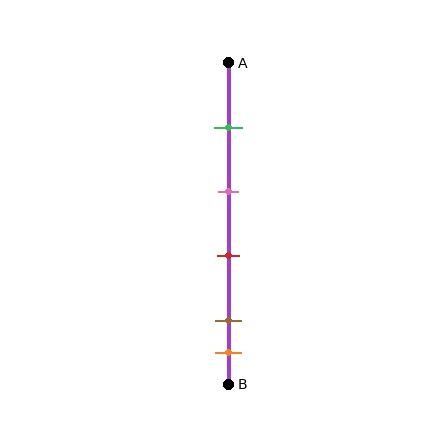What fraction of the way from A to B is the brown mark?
The brown mark is approximately 80% (0.8) of the way from A to B.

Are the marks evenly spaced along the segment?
No, the marks are not evenly spaced.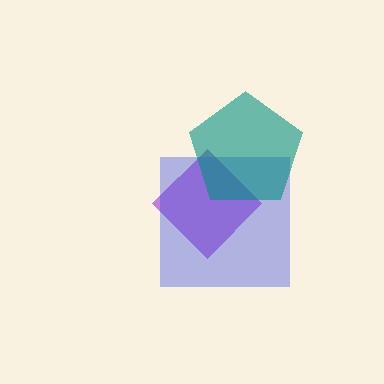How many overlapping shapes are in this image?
There are 3 overlapping shapes in the image.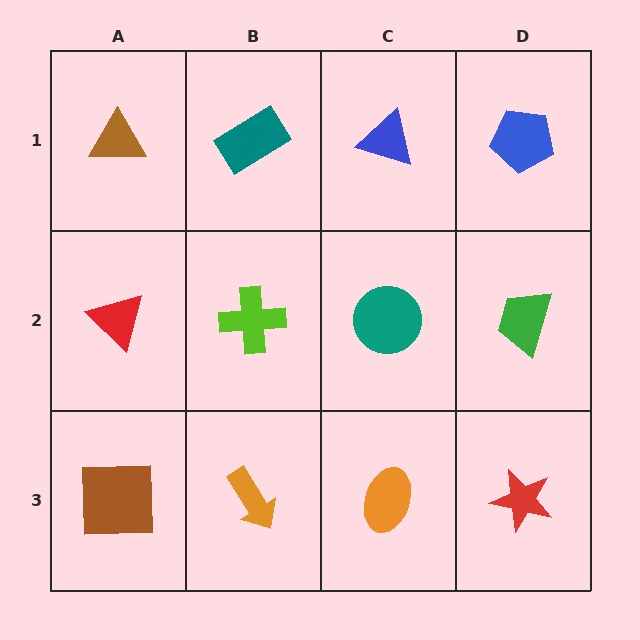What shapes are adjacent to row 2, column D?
A blue pentagon (row 1, column D), a red star (row 3, column D), a teal circle (row 2, column C).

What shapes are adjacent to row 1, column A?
A red triangle (row 2, column A), a teal rectangle (row 1, column B).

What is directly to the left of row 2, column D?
A teal circle.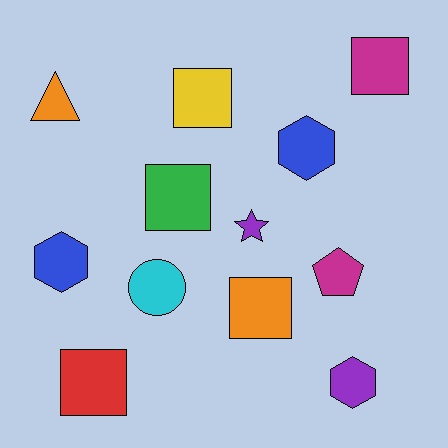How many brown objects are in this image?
There are no brown objects.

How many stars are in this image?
There is 1 star.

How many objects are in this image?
There are 12 objects.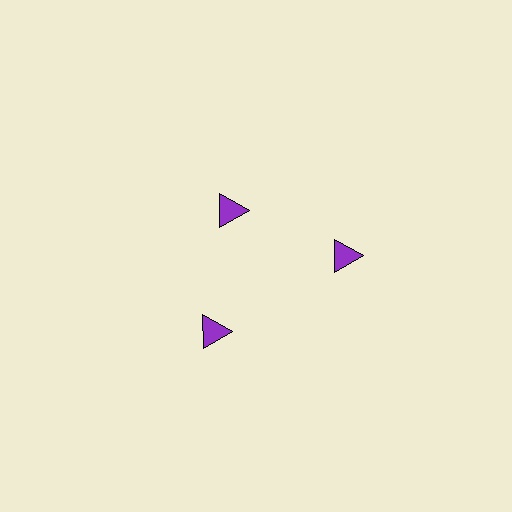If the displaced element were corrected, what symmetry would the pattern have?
It would have 3-fold rotational symmetry — the pattern would map onto itself every 120 degrees.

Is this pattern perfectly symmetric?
No. The 3 purple triangles are arranged in a ring, but one element near the 11 o'clock position is pulled inward toward the center, breaking the 3-fold rotational symmetry.